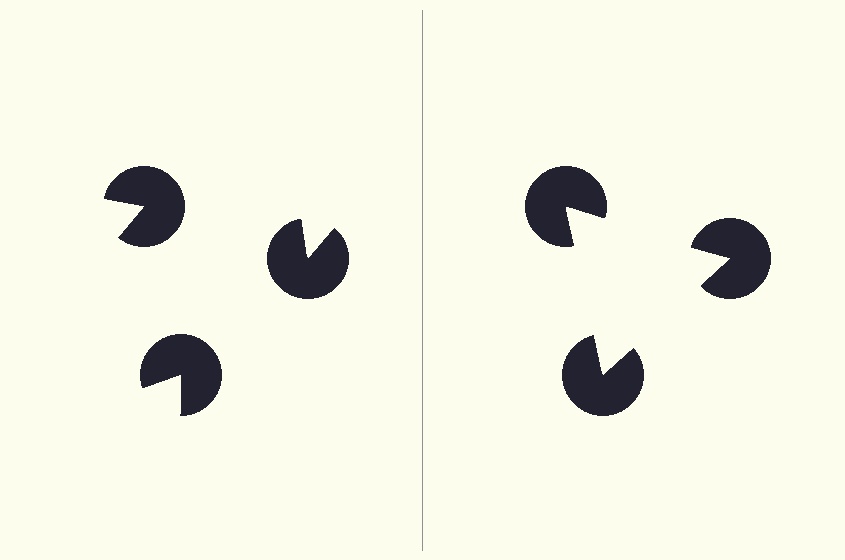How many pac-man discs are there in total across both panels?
6 — 3 on each side.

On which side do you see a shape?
An illusory triangle appears on the right side. On the left side the wedge cuts are rotated, so no coherent shape forms.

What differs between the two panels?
The pac-man discs are positioned identically on both sides; only the wedge orientations differ. On the right they align to a triangle; on the left they are misaligned.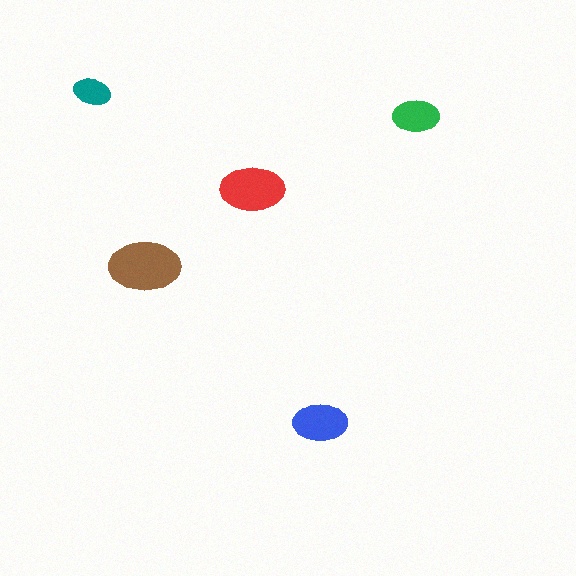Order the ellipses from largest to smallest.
the brown one, the red one, the blue one, the green one, the teal one.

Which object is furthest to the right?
The green ellipse is rightmost.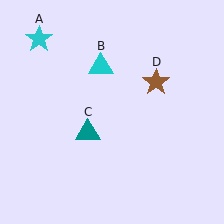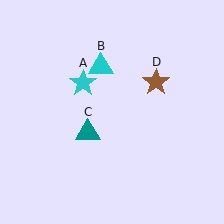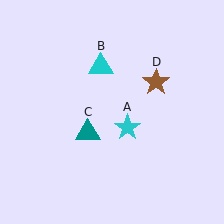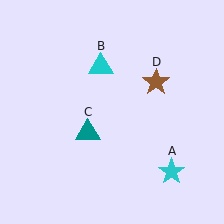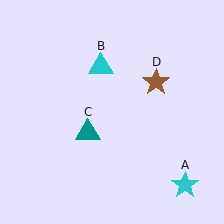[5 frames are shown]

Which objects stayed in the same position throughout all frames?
Cyan triangle (object B) and teal triangle (object C) and brown star (object D) remained stationary.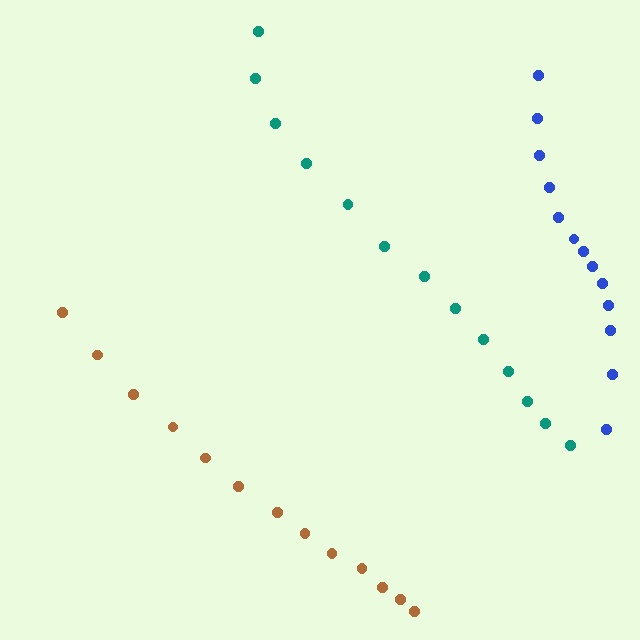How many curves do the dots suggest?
There are 3 distinct paths.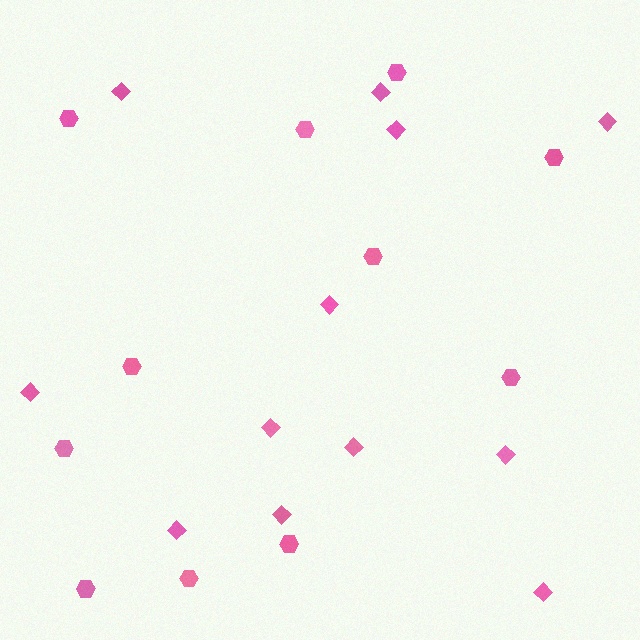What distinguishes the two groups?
There are 2 groups: one group of diamonds (12) and one group of hexagons (11).